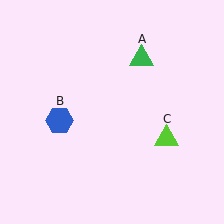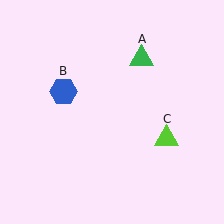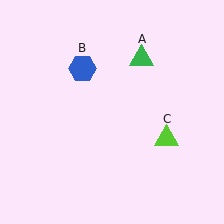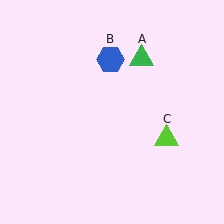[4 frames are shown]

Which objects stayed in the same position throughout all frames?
Green triangle (object A) and lime triangle (object C) remained stationary.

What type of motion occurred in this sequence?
The blue hexagon (object B) rotated clockwise around the center of the scene.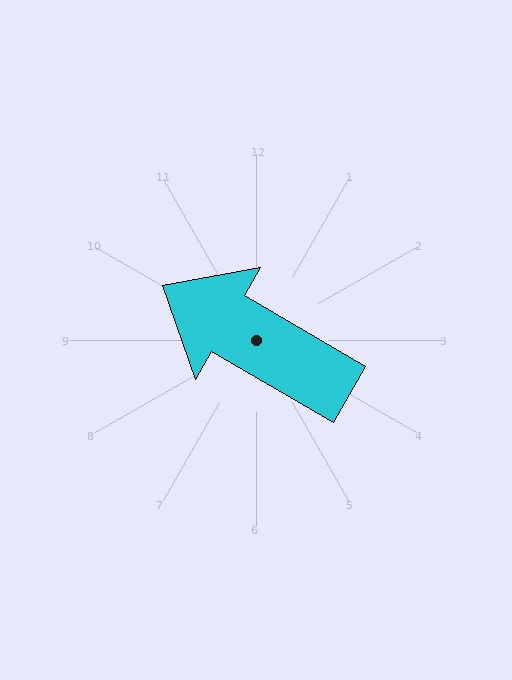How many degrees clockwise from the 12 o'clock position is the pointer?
Approximately 300 degrees.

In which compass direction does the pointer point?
Northwest.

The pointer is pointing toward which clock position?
Roughly 10 o'clock.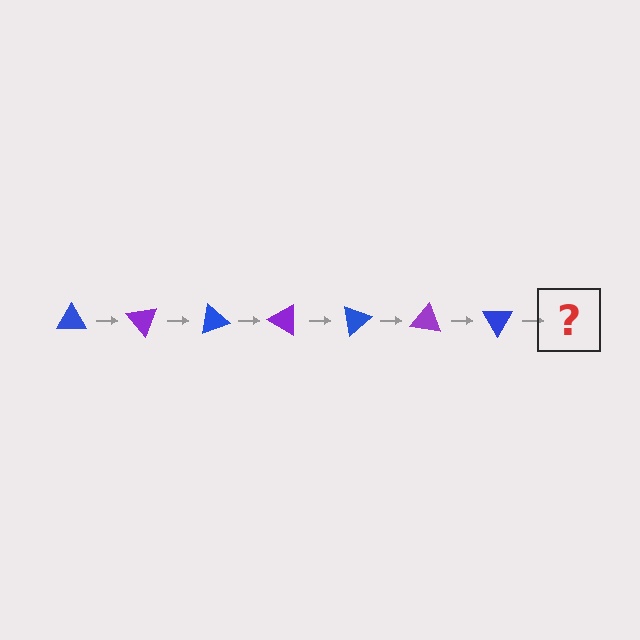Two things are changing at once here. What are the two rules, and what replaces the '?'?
The two rules are that it rotates 50 degrees each step and the color cycles through blue and purple. The '?' should be a purple triangle, rotated 350 degrees from the start.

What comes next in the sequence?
The next element should be a purple triangle, rotated 350 degrees from the start.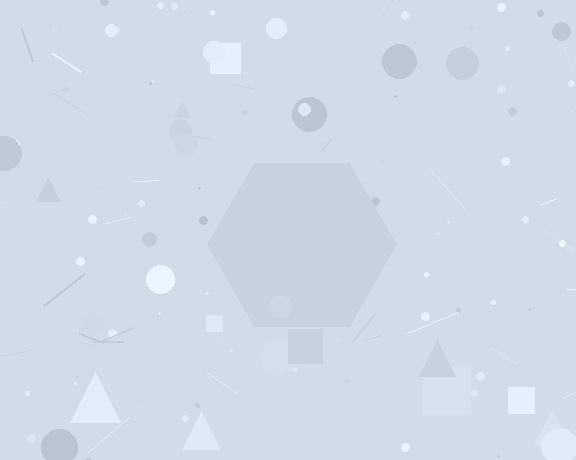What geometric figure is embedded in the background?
A hexagon is embedded in the background.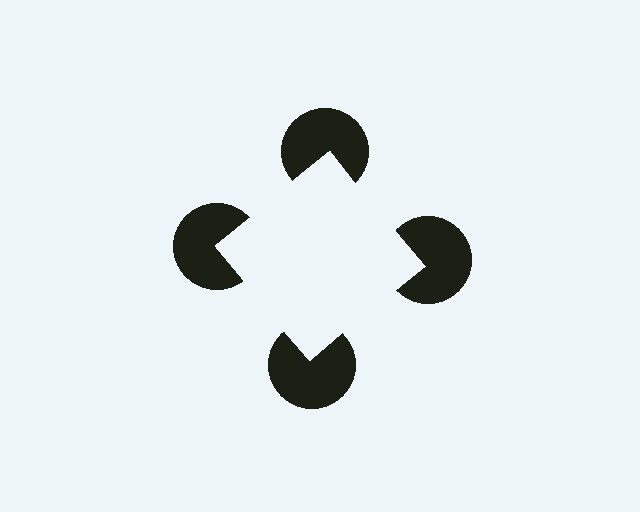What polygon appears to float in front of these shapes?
An illusory square — its edges are inferred from the aligned wedge cuts in the pac-man discs, not physically drawn.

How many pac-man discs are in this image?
There are 4 — one at each vertex of the illusory square.